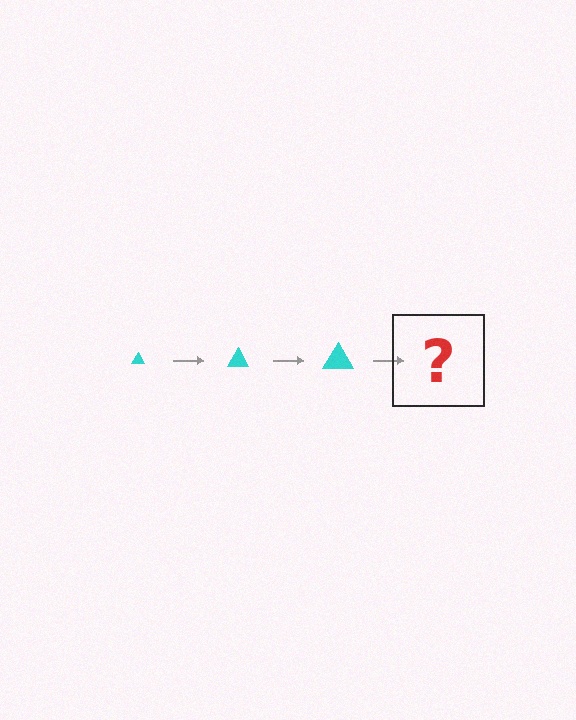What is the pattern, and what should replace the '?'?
The pattern is that the triangle gets progressively larger each step. The '?' should be a cyan triangle, larger than the previous one.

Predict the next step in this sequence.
The next step is a cyan triangle, larger than the previous one.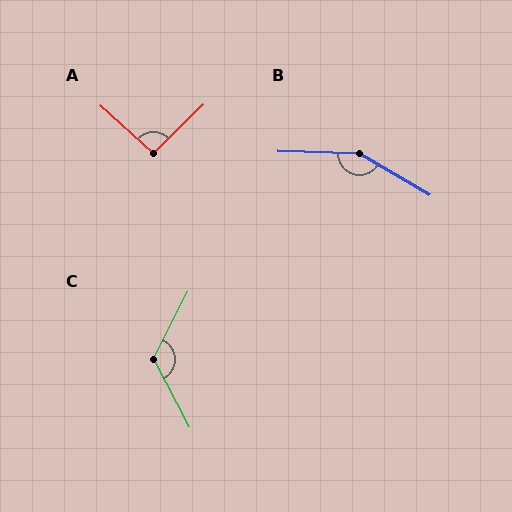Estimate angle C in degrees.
Approximately 125 degrees.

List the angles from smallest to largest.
A (94°), C (125°), B (151°).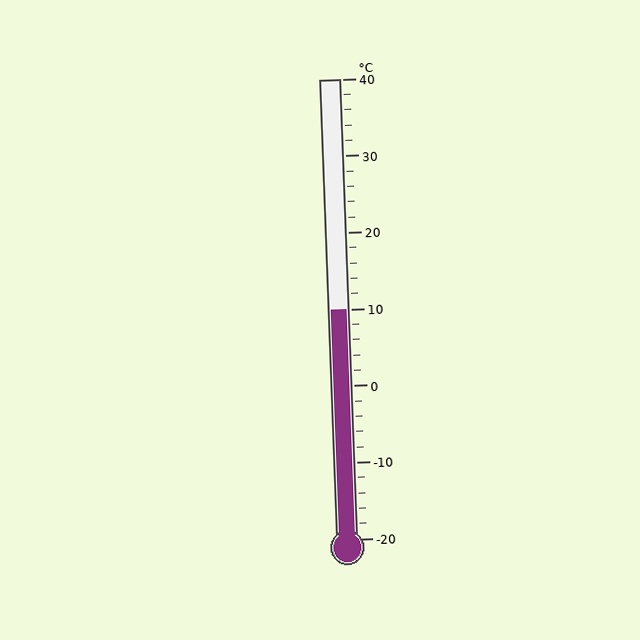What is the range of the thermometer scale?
The thermometer scale ranges from -20°C to 40°C.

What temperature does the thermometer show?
The thermometer shows approximately 10°C.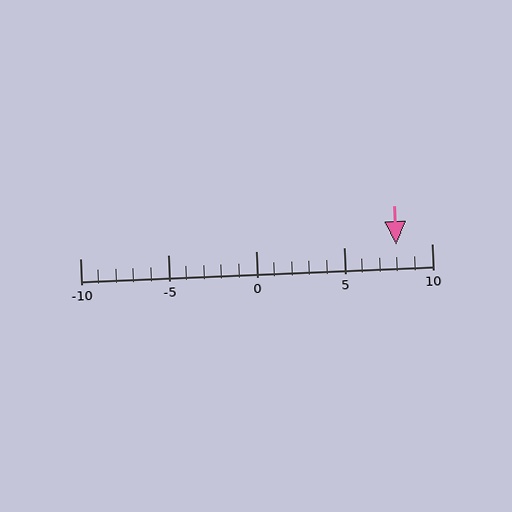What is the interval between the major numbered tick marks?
The major tick marks are spaced 5 units apart.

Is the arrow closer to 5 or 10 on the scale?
The arrow is closer to 10.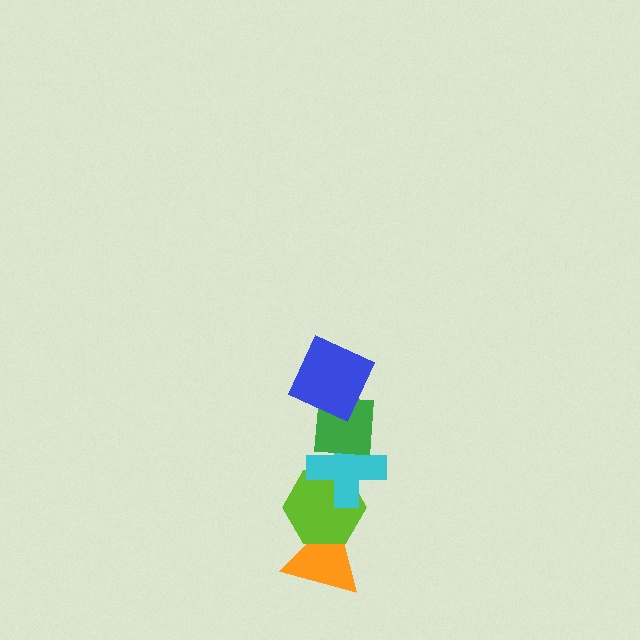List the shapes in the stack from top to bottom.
From top to bottom: the blue square, the green square, the cyan cross, the lime hexagon, the orange triangle.